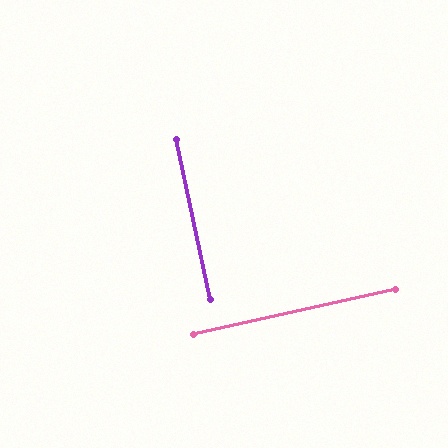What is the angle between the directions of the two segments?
Approximately 89 degrees.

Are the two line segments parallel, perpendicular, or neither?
Perpendicular — they meet at approximately 89°.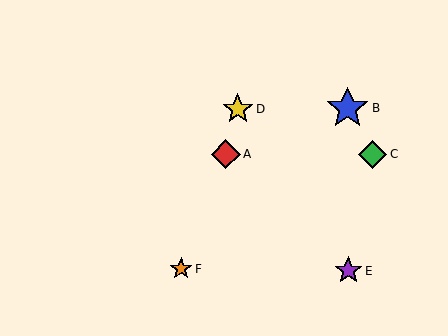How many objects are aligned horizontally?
2 objects (A, C) are aligned horizontally.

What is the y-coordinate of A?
Object A is at y≈154.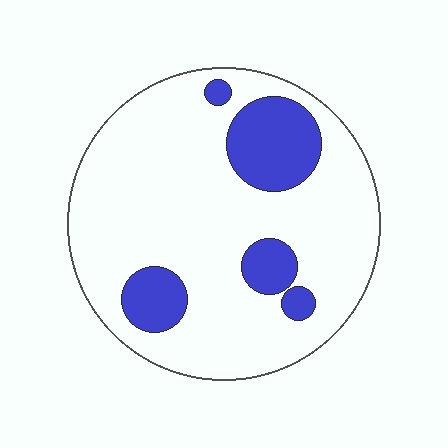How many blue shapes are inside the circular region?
5.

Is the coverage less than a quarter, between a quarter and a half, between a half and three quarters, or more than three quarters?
Less than a quarter.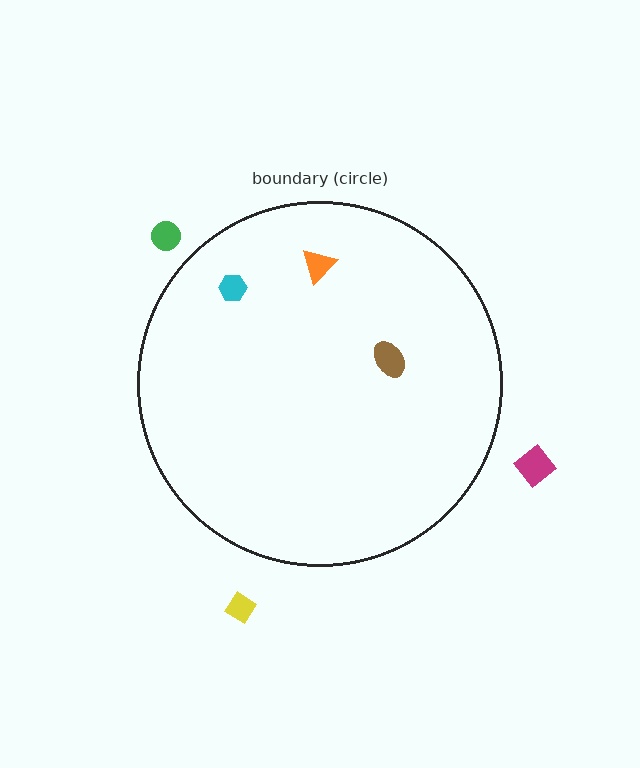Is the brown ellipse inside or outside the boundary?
Inside.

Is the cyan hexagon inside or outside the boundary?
Inside.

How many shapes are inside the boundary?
3 inside, 3 outside.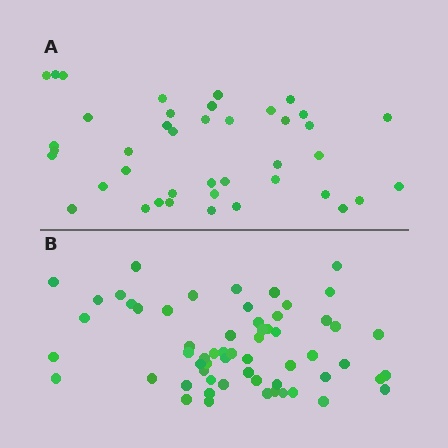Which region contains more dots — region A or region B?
Region B (the bottom region) has more dots.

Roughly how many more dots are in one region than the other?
Region B has approximately 20 more dots than region A.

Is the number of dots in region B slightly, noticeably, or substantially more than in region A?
Region B has substantially more. The ratio is roughly 1.5 to 1.